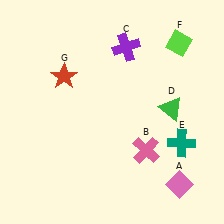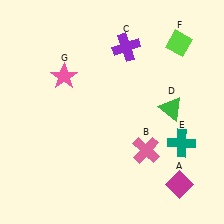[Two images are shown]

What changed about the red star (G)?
In Image 1, G is red. In Image 2, it changed to pink.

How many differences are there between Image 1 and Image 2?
There are 2 differences between the two images.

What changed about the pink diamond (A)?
In Image 1, A is pink. In Image 2, it changed to magenta.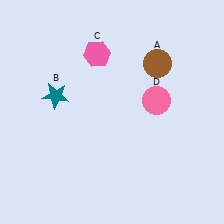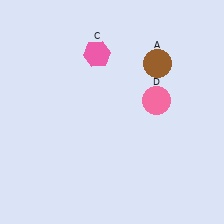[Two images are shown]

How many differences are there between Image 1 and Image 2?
There is 1 difference between the two images.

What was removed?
The teal star (B) was removed in Image 2.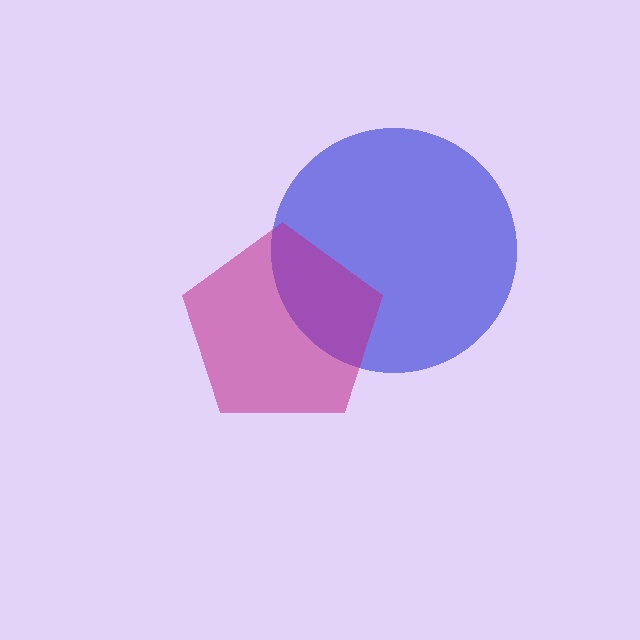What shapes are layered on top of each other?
The layered shapes are: a blue circle, a magenta pentagon.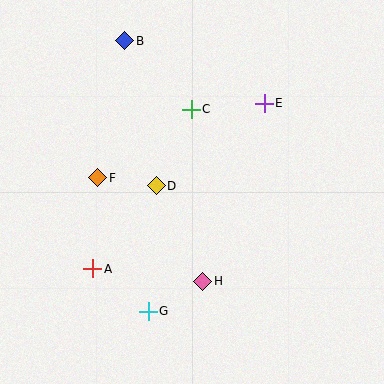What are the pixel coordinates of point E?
Point E is at (264, 103).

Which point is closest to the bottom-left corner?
Point A is closest to the bottom-left corner.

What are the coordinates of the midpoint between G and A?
The midpoint between G and A is at (120, 290).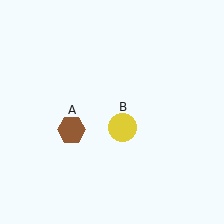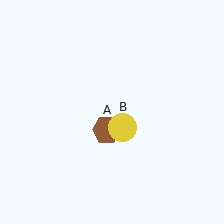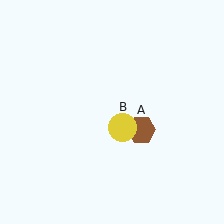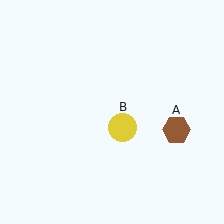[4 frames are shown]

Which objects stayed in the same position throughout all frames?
Yellow circle (object B) remained stationary.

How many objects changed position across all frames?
1 object changed position: brown hexagon (object A).